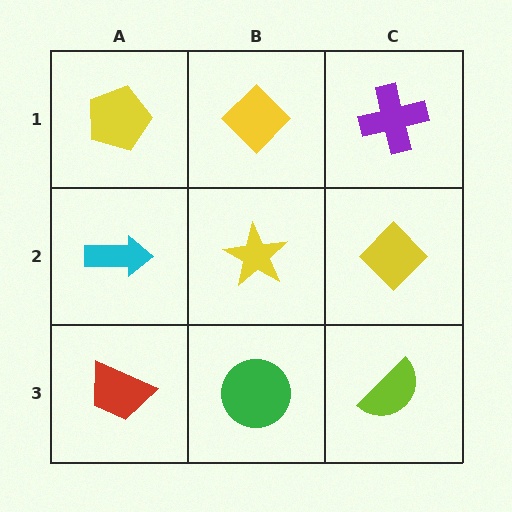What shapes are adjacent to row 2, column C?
A purple cross (row 1, column C), a lime semicircle (row 3, column C), a yellow star (row 2, column B).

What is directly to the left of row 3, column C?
A green circle.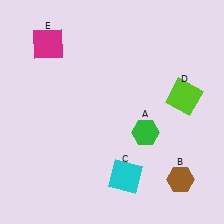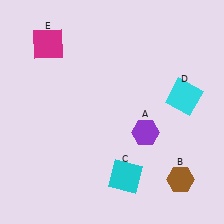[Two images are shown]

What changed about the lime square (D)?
In Image 1, D is lime. In Image 2, it changed to cyan.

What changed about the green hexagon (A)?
In Image 1, A is green. In Image 2, it changed to purple.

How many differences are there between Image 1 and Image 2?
There are 2 differences between the two images.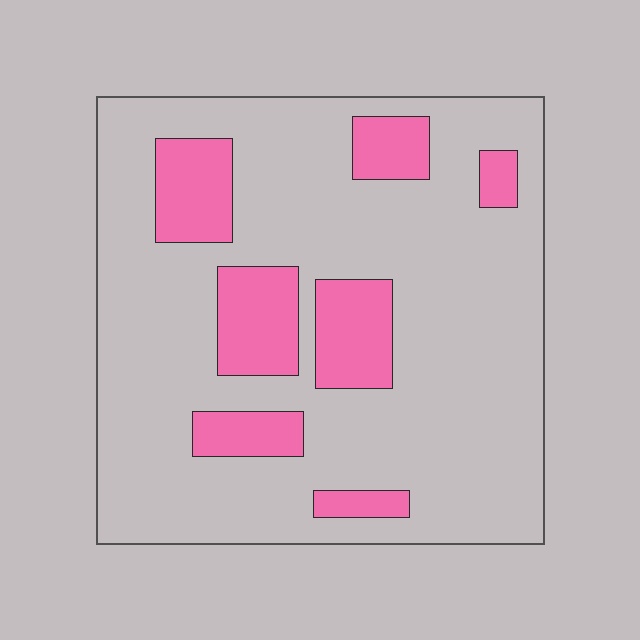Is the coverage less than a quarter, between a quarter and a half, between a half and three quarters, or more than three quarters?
Less than a quarter.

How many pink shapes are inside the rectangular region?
7.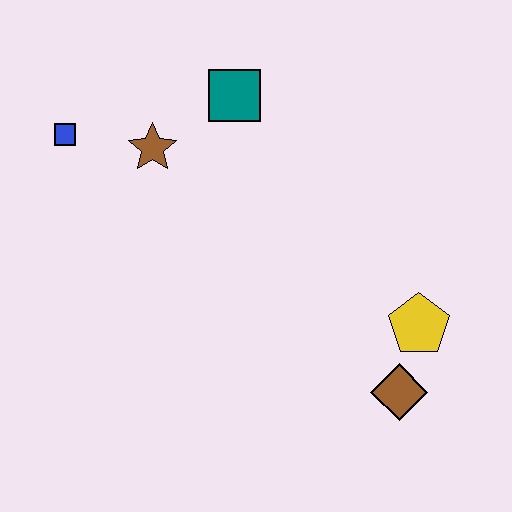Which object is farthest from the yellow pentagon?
The blue square is farthest from the yellow pentagon.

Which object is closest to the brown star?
The blue square is closest to the brown star.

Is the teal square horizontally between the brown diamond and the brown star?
Yes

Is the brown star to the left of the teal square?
Yes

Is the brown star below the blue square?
Yes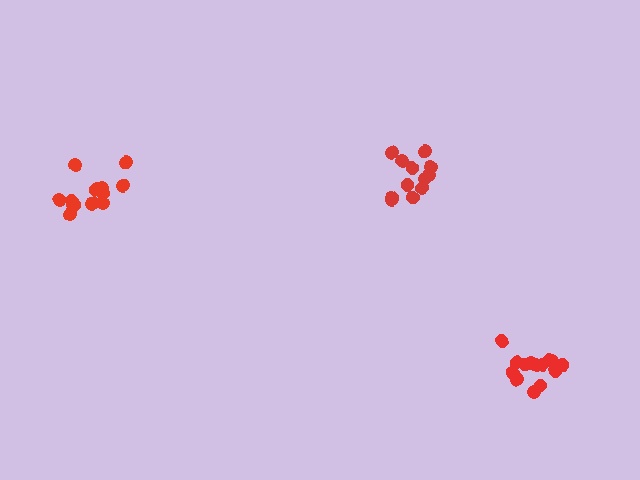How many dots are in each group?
Group 1: 14 dots, Group 2: 12 dots, Group 3: 14 dots (40 total).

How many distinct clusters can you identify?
There are 3 distinct clusters.